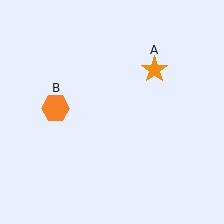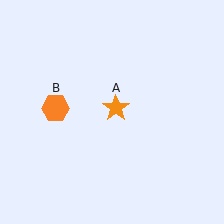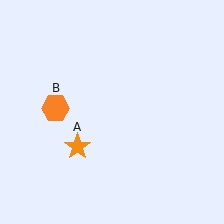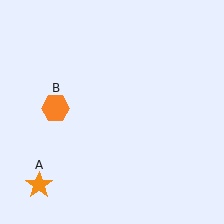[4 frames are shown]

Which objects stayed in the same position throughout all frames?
Orange hexagon (object B) remained stationary.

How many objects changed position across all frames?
1 object changed position: orange star (object A).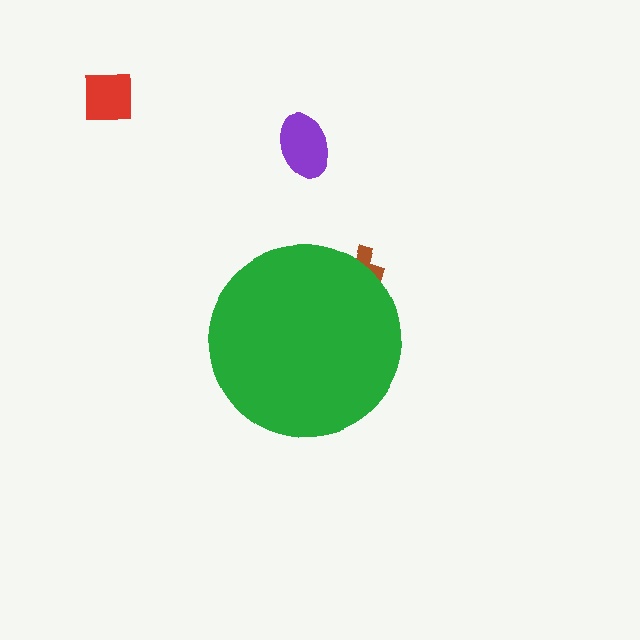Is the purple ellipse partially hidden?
No, the purple ellipse is fully visible.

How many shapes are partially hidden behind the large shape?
1 shape is partially hidden.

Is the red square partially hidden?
No, the red square is fully visible.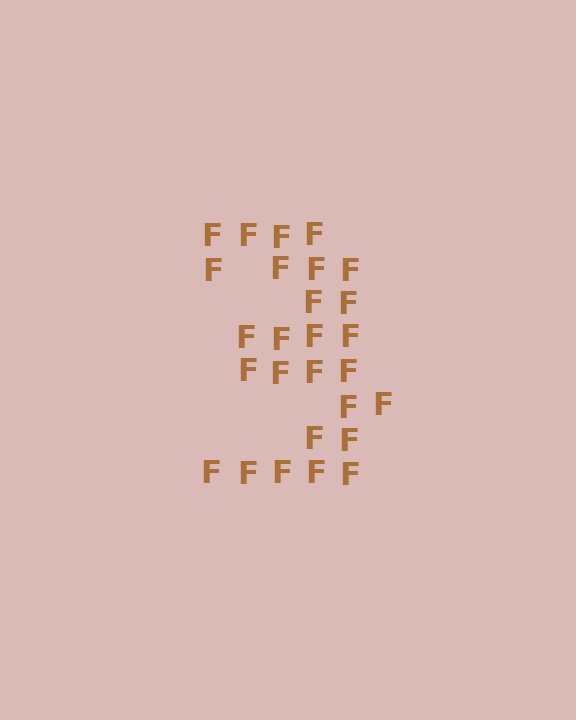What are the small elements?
The small elements are letter F's.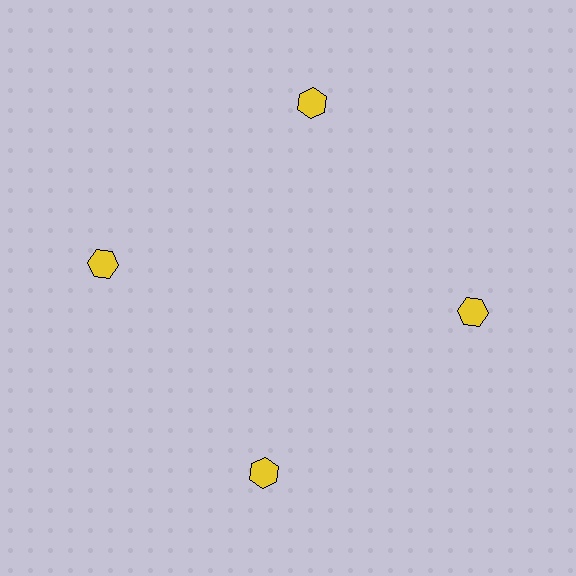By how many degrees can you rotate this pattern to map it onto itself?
The pattern maps onto itself every 90 degrees of rotation.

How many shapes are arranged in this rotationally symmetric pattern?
There are 4 shapes, arranged in 4 groups of 1.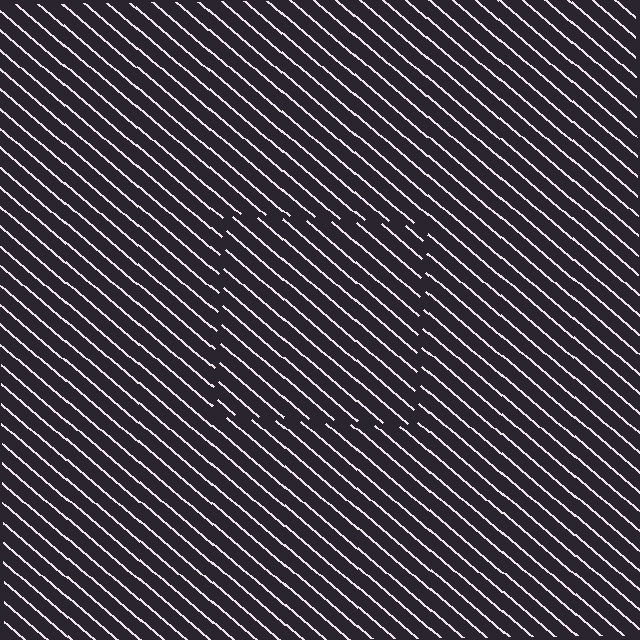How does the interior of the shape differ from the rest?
The interior of the shape contains the same grating, shifted by half a period — the contour is defined by the phase discontinuity where line-ends from the inner and outer gratings abut.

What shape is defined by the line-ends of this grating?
An illusory square. The interior of the shape contains the same grating, shifted by half a period — the contour is defined by the phase discontinuity where line-ends from the inner and outer gratings abut.